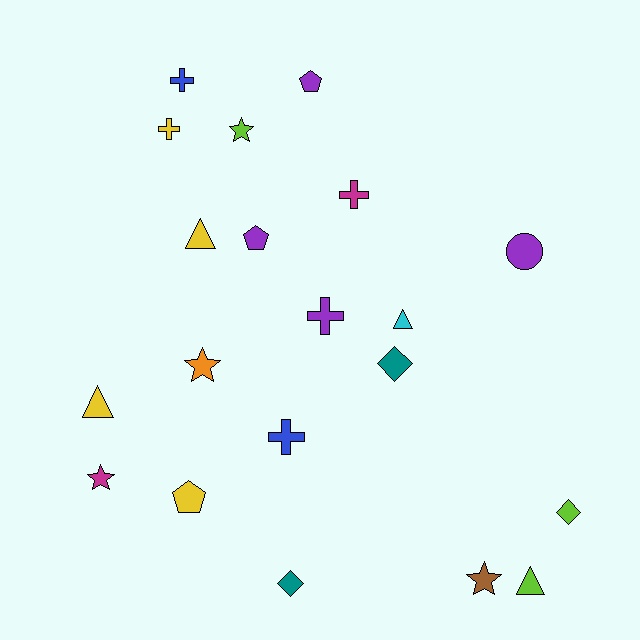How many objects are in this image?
There are 20 objects.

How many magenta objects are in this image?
There are 2 magenta objects.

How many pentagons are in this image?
There are 3 pentagons.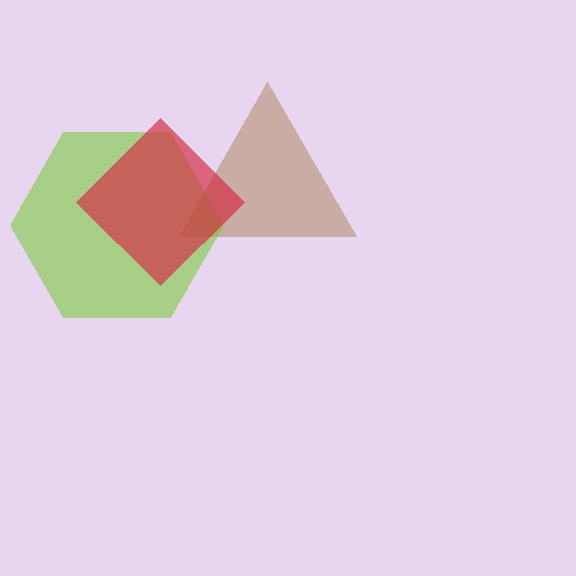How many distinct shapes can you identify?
There are 3 distinct shapes: a brown triangle, a lime hexagon, a red diamond.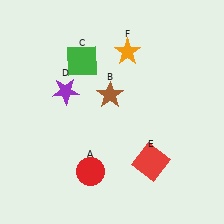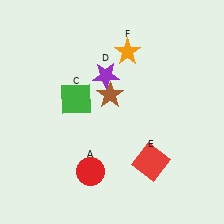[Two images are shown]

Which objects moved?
The objects that moved are: the green square (C), the purple star (D).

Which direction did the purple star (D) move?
The purple star (D) moved right.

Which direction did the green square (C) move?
The green square (C) moved down.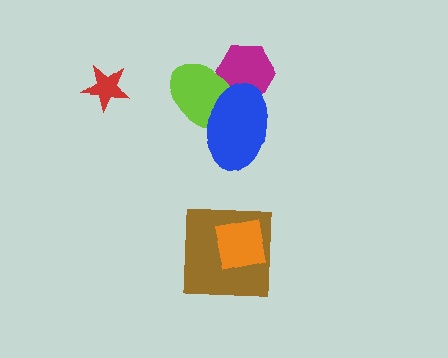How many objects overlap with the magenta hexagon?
2 objects overlap with the magenta hexagon.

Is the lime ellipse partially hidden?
Yes, it is partially covered by another shape.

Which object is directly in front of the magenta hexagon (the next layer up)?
The lime ellipse is directly in front of the magenta hexagon.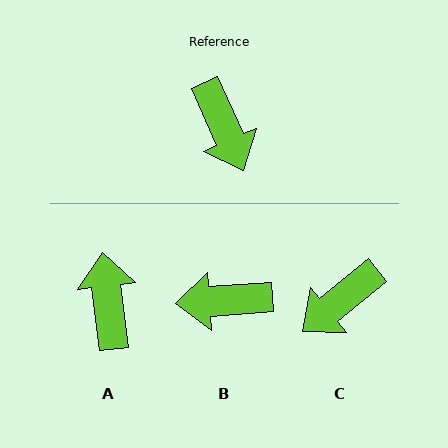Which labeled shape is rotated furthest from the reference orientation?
A, about 163 degrees away.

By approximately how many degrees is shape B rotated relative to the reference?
Approximately 110 degrees clockwise.